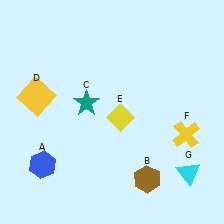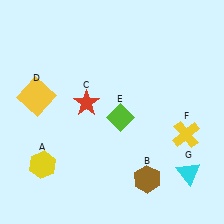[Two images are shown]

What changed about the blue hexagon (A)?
In Image 1, A is blue. In Image 2, it changed to yellow.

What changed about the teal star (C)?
In Image 1, C is teal. In Image 2, it changed to red.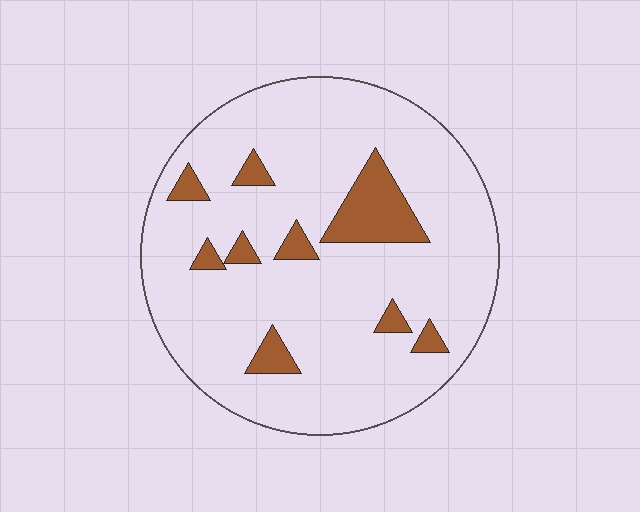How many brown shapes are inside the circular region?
9.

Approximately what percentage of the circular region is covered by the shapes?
Approximately 10%.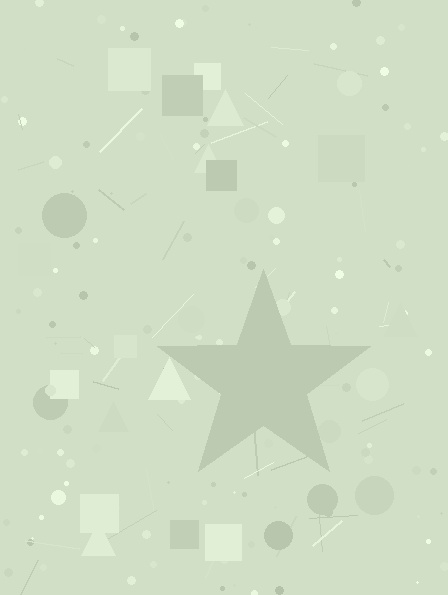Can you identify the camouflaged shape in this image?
The camouflaged shape is a star.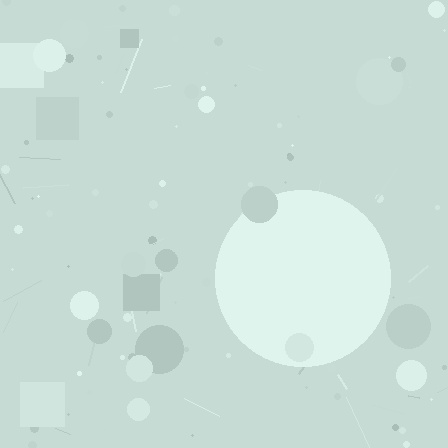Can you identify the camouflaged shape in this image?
The camouflaged shape is a circle.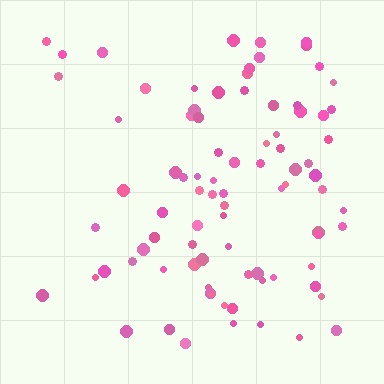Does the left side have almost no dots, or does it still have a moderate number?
Still a moderate number, just noticeably fewer than the right.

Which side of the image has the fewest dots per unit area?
The left.